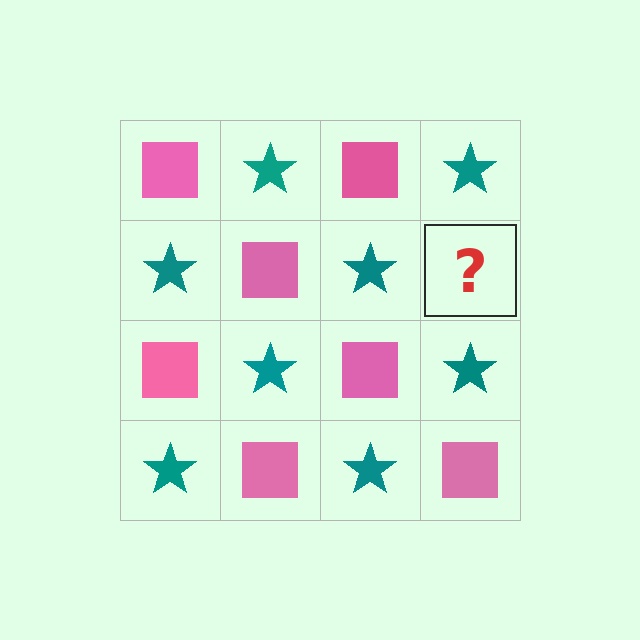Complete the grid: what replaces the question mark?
The question mark should be replaced with a pink square.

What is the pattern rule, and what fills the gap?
The rule is that it alternates pink square and teal star in a checkerboard pattern. The gap should be filled with a pink square.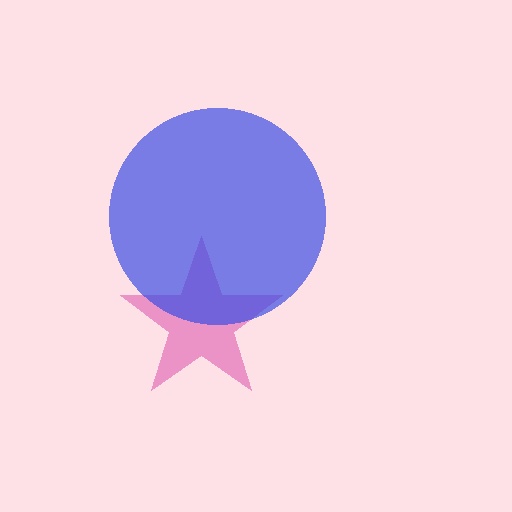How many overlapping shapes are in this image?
There are 2 overlapping shapes in the image.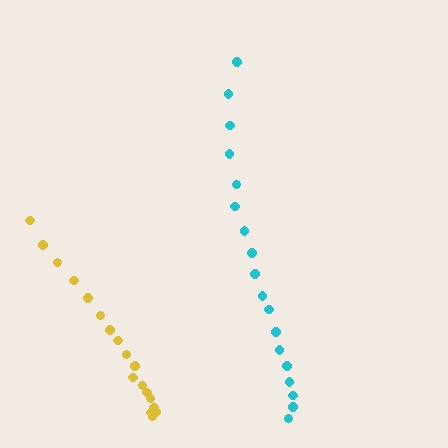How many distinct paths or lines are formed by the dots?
There are 2 distinct paths.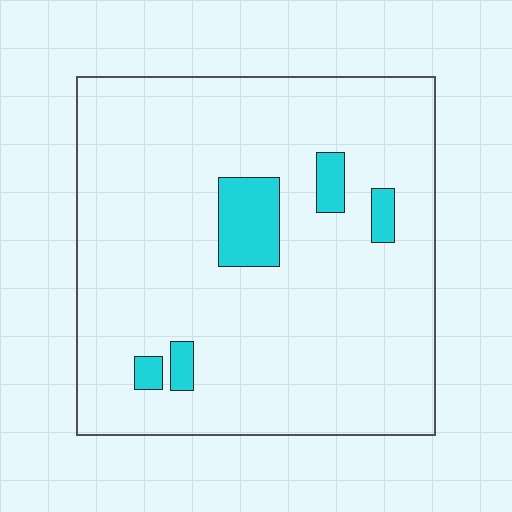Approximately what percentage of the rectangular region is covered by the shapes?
Approximately 10%.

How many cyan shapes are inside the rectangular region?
5.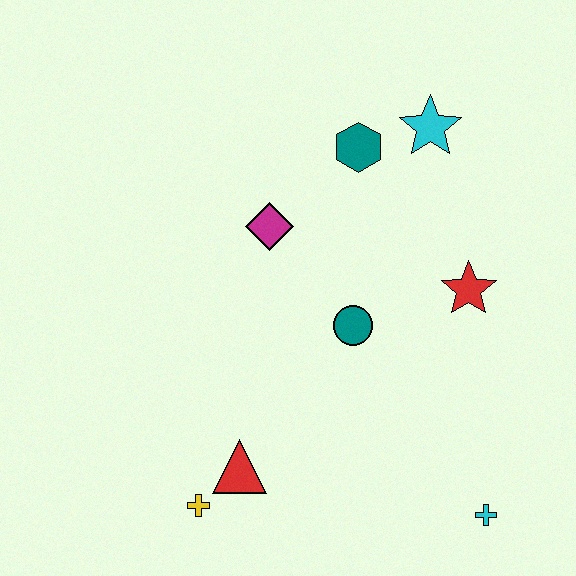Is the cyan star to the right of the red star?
No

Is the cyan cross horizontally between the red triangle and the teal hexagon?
No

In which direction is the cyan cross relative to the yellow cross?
The cyan cross is to the right of the yellow cross.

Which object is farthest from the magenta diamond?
The cyan cross is farthest from the magenta diamond.